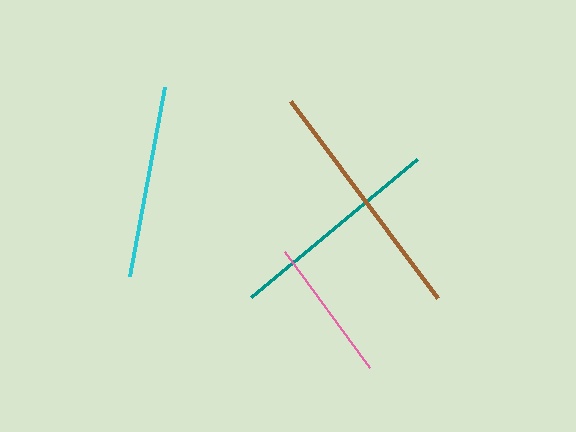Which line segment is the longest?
The brown line is the longest at approximately 247 pixels.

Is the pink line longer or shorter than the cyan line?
The cyan line is longer than the pink line.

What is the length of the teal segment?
The teal segment is approximately 215 pixels long.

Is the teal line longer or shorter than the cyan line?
The teal line is longer than the cyan line.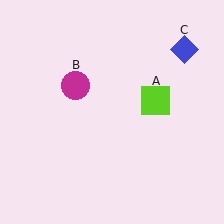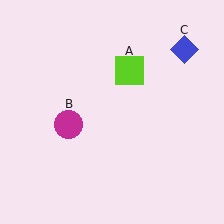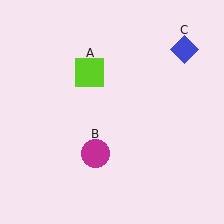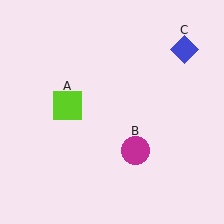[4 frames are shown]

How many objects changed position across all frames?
2 objects changed position: lime square (object A), magenta circle (object B).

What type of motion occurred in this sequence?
The lime square (object A), magenta circle (object B) rotated counterclockwise around the center of the scene.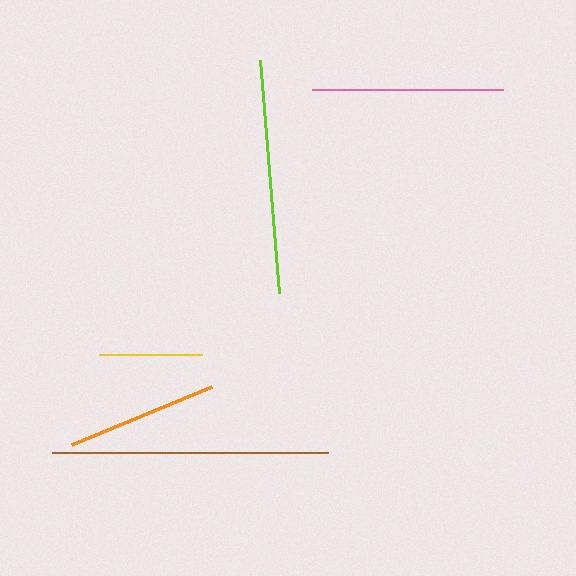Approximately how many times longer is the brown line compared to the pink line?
The brown line is approximately 1.4 times the length of the pink line.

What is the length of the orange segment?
The orange segment is approximately 151 pixels long.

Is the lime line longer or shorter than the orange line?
The lime line is longer than the orange line.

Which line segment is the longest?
The brown line is the longest at approximately 276 pixels.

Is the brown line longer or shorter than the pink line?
The brown line is longer than the pink line.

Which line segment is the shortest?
The yellow line is the shortest at approximately 103 pixels.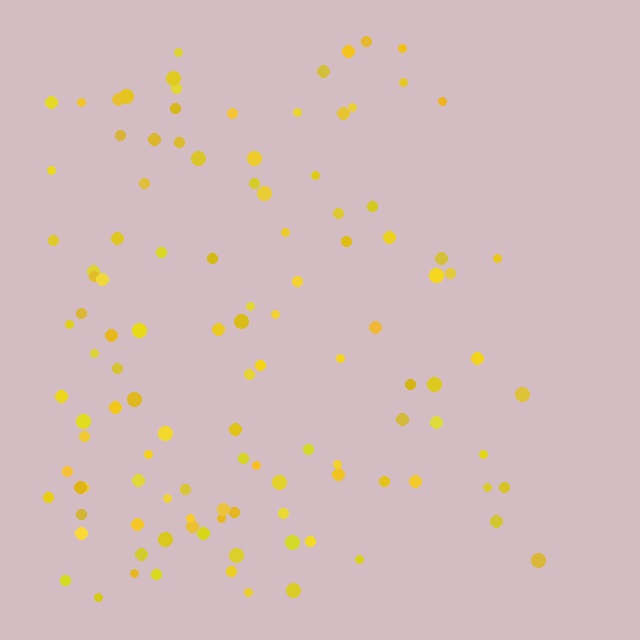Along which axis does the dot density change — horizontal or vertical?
Horizontal.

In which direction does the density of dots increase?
From right to left, with the left side densest.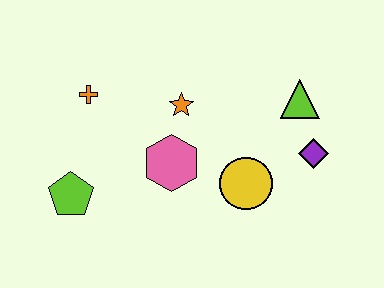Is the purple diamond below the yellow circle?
No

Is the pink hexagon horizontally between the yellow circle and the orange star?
No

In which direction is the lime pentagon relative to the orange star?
The lime pentagon is to the left of the orange star.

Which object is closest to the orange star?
The pink hexagon is closest to the orange star.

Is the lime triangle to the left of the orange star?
No